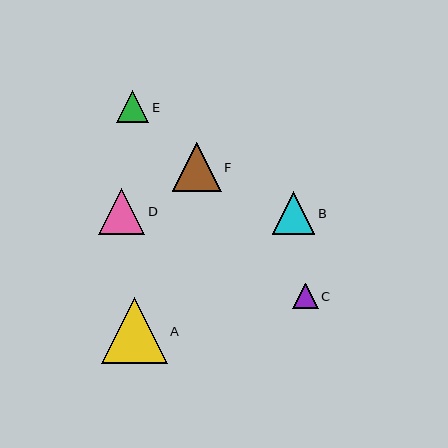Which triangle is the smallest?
Triangle C is the smallest with a size of approximately 26 pixels.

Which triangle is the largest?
Triangle A is the largest with a size of approximately 66 pixels.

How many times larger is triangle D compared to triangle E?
Triangle D is approximately 1.4 times the size of triangle E.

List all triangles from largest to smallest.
From largest to smallest: A, F, D, B, E, C.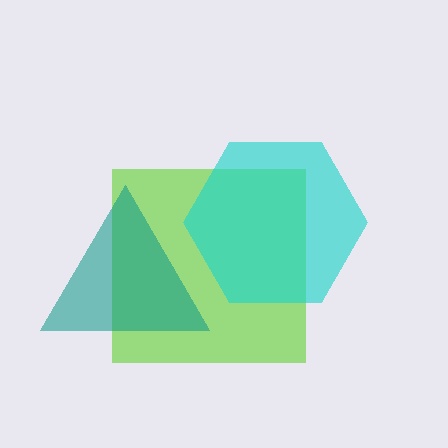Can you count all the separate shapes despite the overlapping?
Yes, there are 3 separate shapes.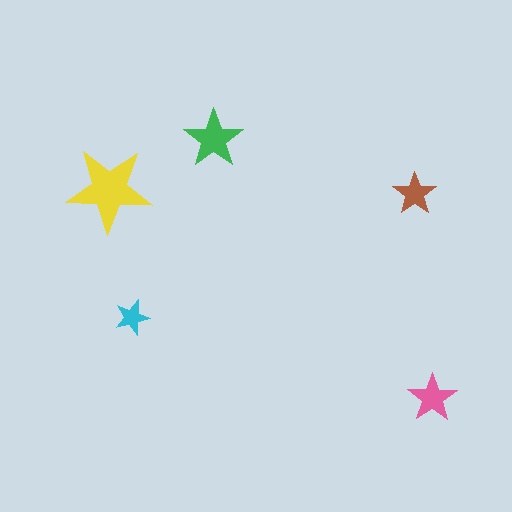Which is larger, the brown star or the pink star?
The pink one.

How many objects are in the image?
There are 5 objects in the image.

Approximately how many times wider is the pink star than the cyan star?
About 1.5 times wider.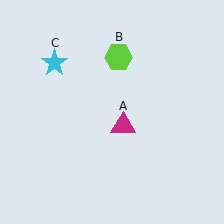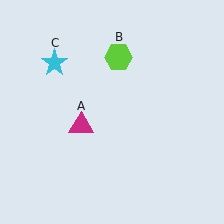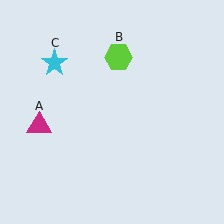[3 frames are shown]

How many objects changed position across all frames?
1 object changed position: magenta triangle (object A).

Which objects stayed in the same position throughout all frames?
Lime hexagon (object B) and cyan star (object C) remained stationary.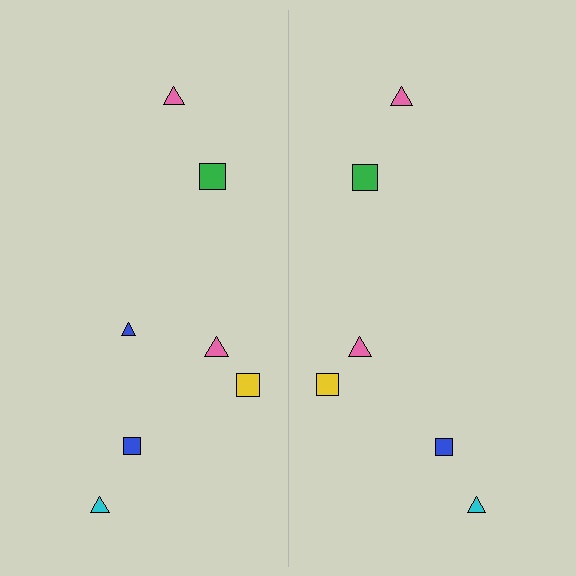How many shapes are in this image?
There are 13 shapes in this image.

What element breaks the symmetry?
A blue triangle is missing from the right side.